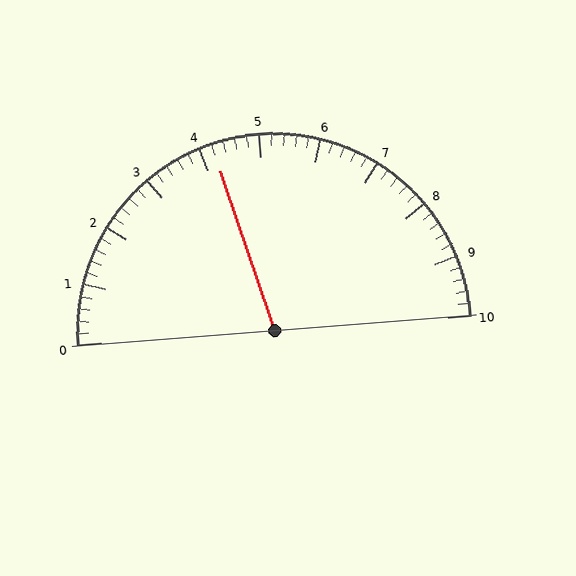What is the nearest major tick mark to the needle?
The nearest major tick mark is 4.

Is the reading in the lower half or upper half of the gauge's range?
The reading is in the lower half of the range (0 to 10).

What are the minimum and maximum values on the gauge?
The gauge ranges from 0 to 10.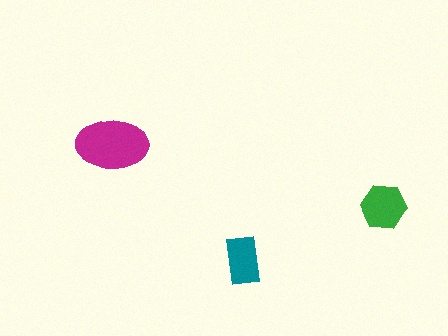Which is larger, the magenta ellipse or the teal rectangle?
The magenta ellipse.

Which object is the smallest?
The teal rectangle.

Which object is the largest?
The magenta ellipse.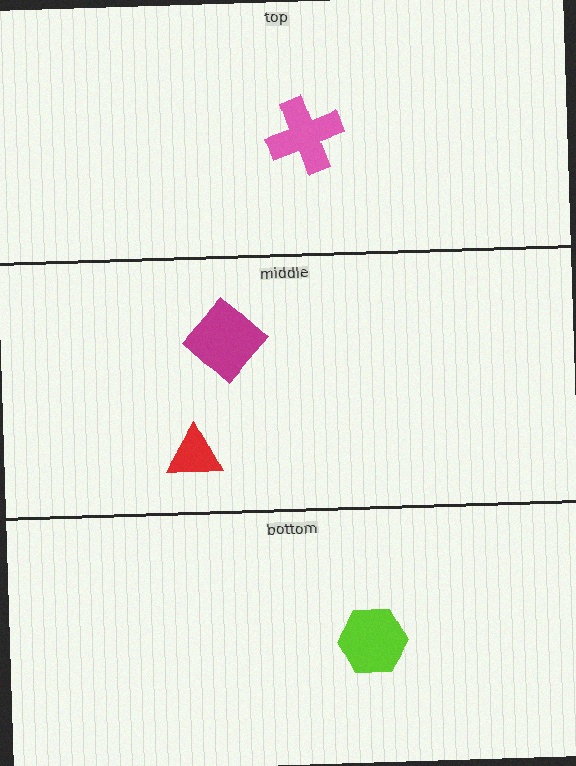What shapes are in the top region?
The pink cross.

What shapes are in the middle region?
The red triangle, the magenta diamond.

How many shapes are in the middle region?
2.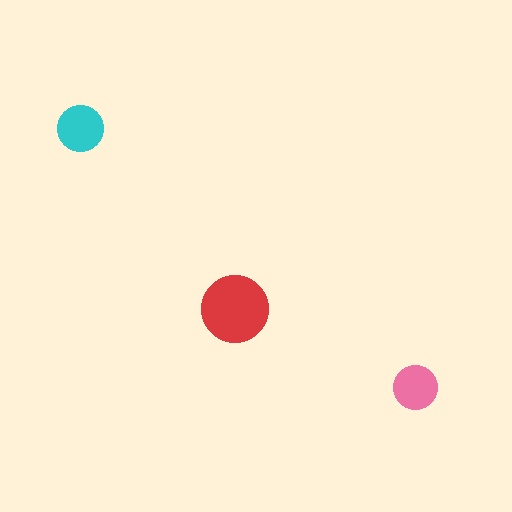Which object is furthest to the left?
The cyan circle is leftmost.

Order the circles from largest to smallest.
the red one, the cyan one, the pink one.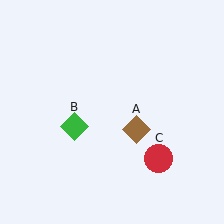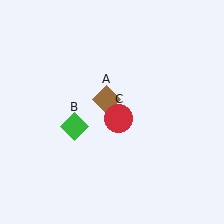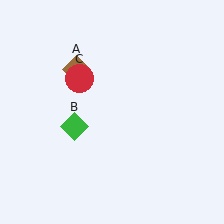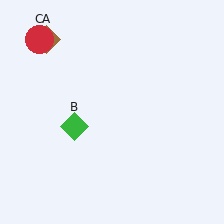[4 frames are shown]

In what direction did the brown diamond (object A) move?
The brown diamond (object A) moved up and to the left.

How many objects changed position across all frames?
2 objects changed position: brown diamond (object A), red circle (object C).